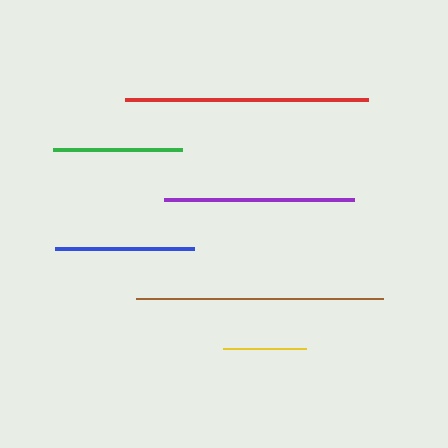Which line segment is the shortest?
The yellow line is the shortest at approximately 83 pixels.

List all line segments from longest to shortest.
From longest to shortest: brown, red, purple, blue, green, yellow.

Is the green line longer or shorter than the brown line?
The brown line is longer than the green line.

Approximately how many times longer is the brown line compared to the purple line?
The brown line is approximately 1.3 times the length of the purple line.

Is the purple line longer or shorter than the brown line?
The brown line is longer than the purple line.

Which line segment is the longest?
The brown line is the longest at approximately 247 pixels.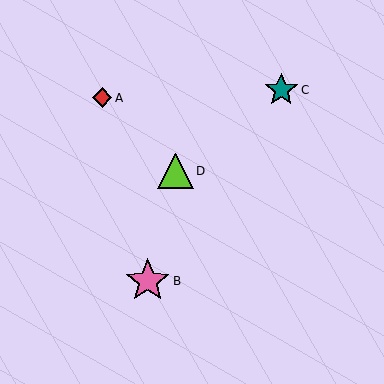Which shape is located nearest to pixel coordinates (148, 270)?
The pink star (labeled B) at (148, 281) is nearest to that location.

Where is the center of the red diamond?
The center of the red diamond is at (102, 98).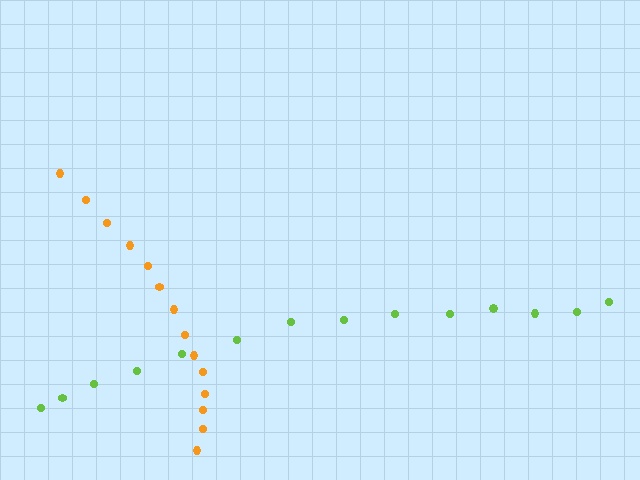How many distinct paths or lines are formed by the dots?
There are 2 distinct paths.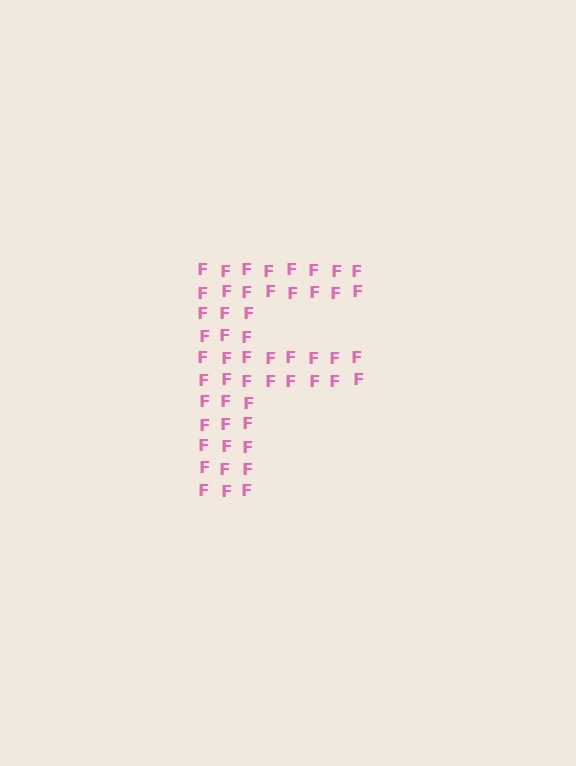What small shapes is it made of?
It is made of small letter F's.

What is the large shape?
The large shape is the letter F.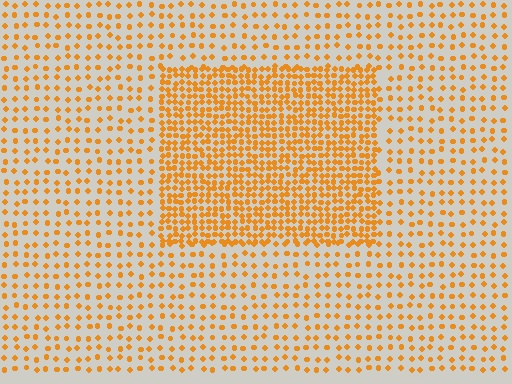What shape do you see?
I see a rectangle.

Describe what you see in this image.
The image contains small orange elements arranged at two different densities. A rectangle-shaped region is visible where the elements are more densely packed than the surrounding area.